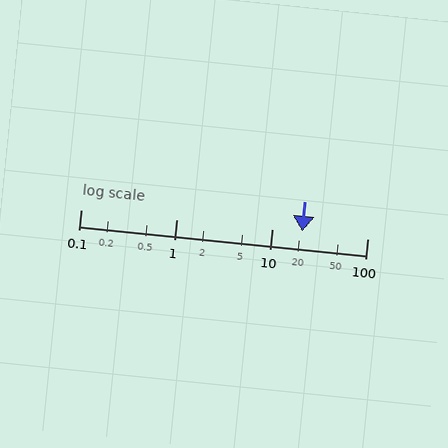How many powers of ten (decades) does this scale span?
The scale spans 3 decades, from 0.1 to 100.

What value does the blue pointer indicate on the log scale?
The pointer indicates approximately 21.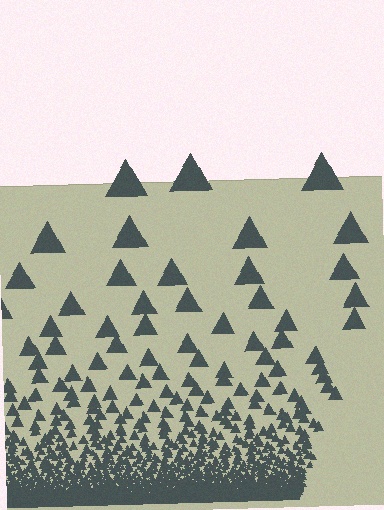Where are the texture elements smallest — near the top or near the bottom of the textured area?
Near the bottom.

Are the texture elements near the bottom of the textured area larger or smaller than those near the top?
Smaller. The gradient is inverted — elements near the bottom are smaller and denser.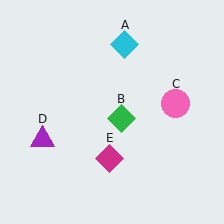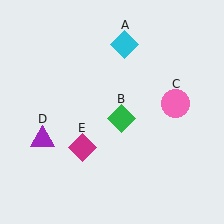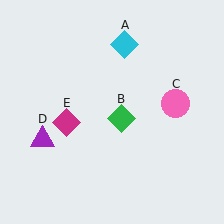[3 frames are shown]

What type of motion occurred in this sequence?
The magenta diamond (object E) rotated clockwise around the center of the scene.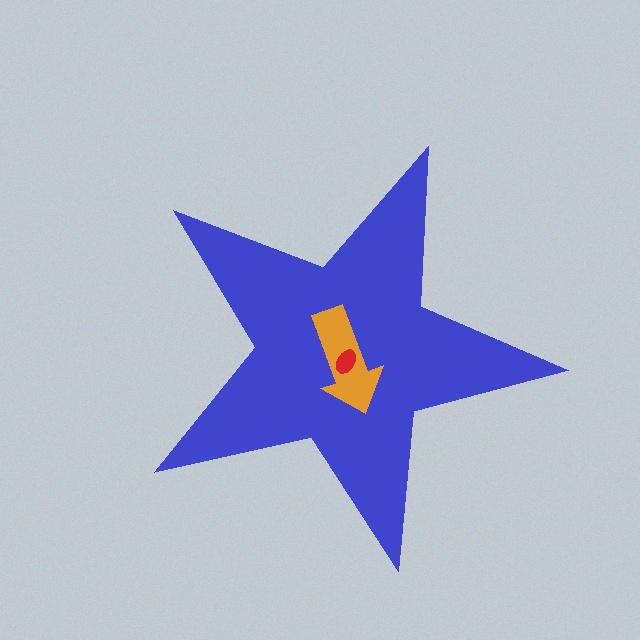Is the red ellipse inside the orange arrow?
Yes.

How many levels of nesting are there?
3.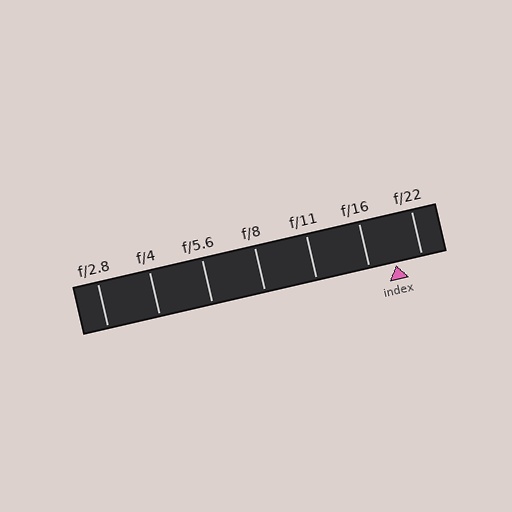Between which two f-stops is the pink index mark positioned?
The index mark is between f/16 and f/22.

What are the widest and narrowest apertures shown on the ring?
The widest aperture shown is f/2.8 and the narrowest is f/22.